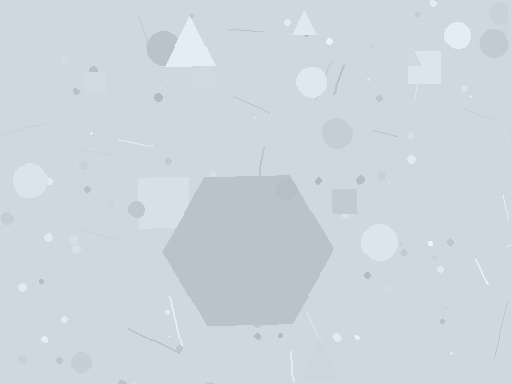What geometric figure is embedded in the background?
A hexagon is embedded in the background.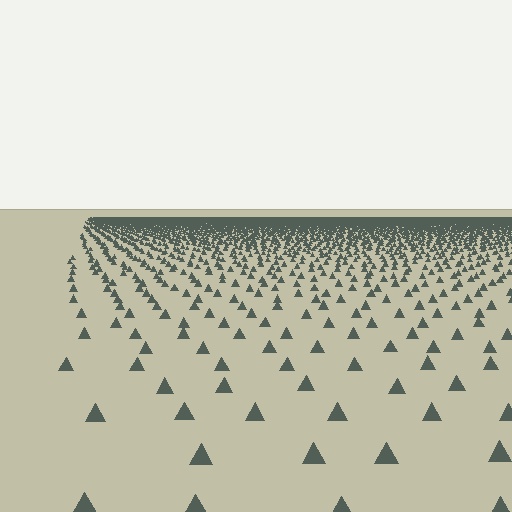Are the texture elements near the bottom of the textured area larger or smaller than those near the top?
Larger. Near the bottom, elements are closer to the viewer and appear at a bigger on-screen size.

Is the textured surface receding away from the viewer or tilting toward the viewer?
The surface is receding away from the viewer. Texture elements get smaller and denser toward the top.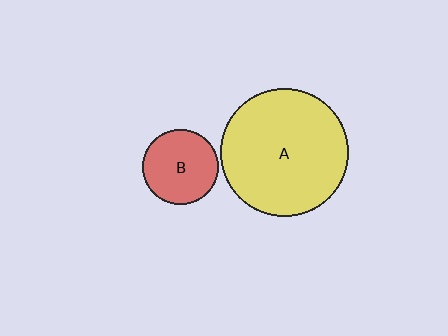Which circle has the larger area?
Circle A (yellow).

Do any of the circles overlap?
No, none of the circles overlap.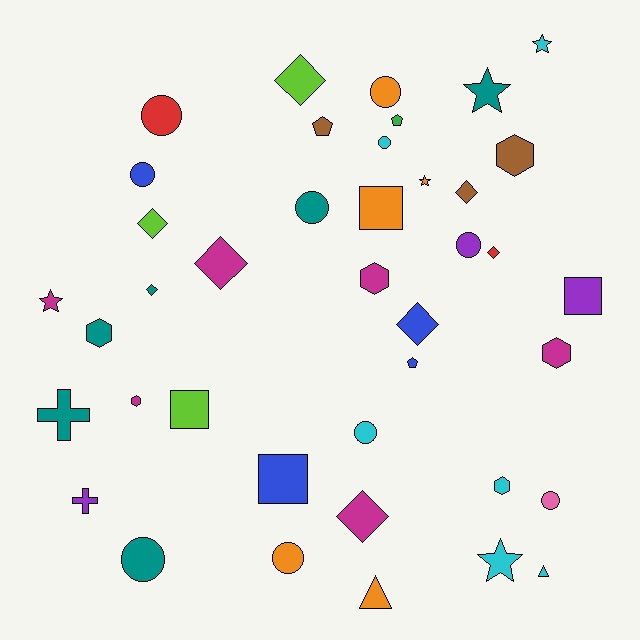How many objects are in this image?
There are 40 objects.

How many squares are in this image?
There are 4 squares.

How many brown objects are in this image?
There are 3 brown objects.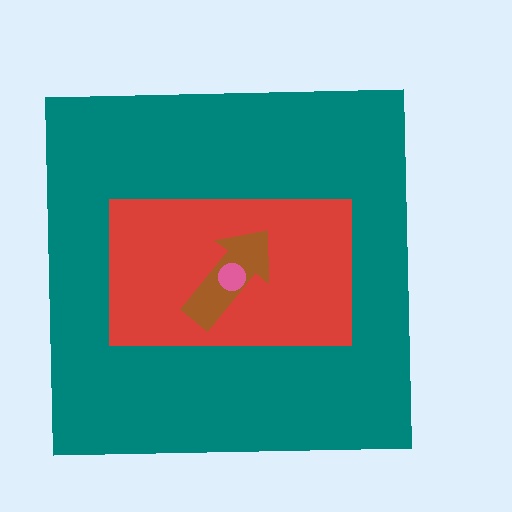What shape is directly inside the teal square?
The red rectangle.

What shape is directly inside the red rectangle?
The brown arrow.